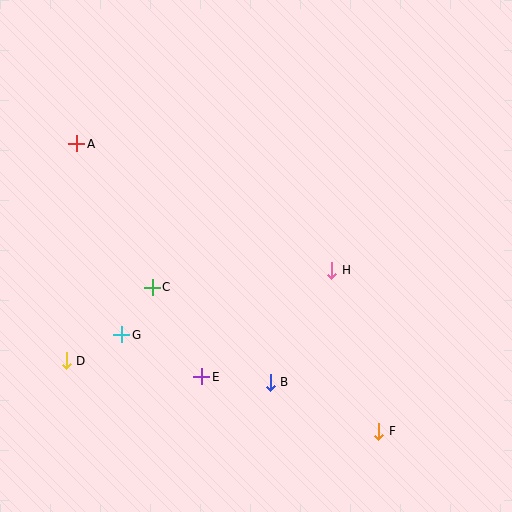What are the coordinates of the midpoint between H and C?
The midpoint between H and C is at (242, 279).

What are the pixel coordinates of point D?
Point D is at (66, 361).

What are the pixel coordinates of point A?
Point A is at (77, 144).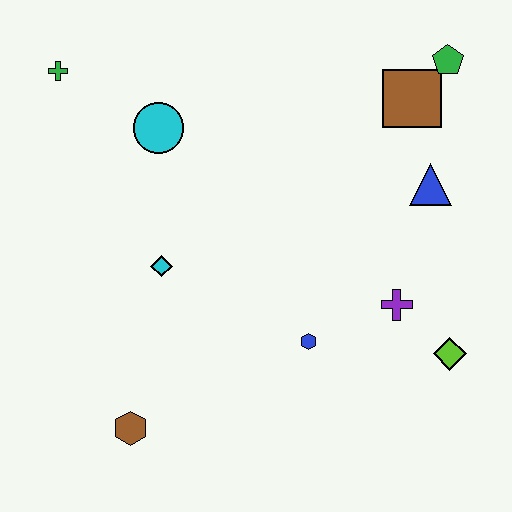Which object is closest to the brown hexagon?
The cyan diamond is closest to the brown hexagon.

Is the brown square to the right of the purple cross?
Yes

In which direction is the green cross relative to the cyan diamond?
The green cross is above the cyan diamond.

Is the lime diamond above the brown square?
No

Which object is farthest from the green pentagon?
The brown hexagon is farthest from the green pentagon.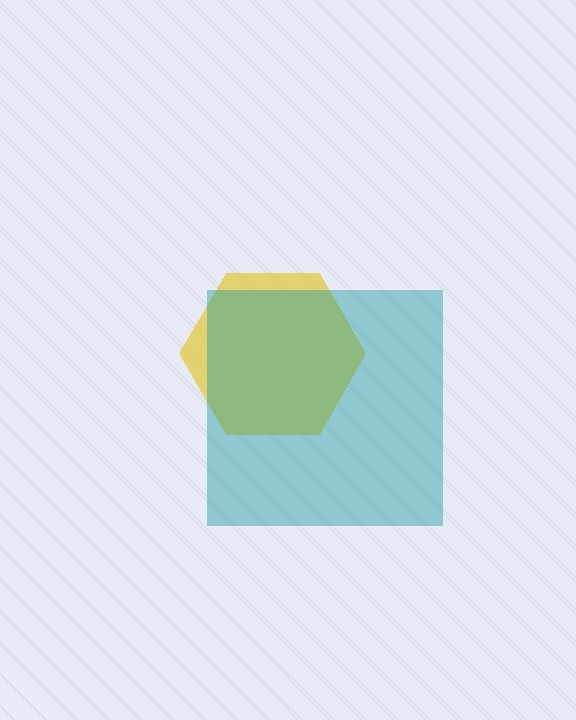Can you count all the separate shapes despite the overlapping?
Yes, there are 2 separate shapes.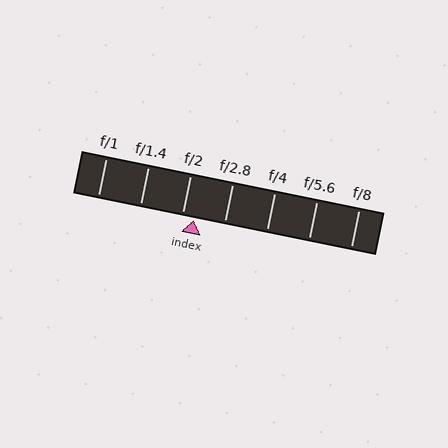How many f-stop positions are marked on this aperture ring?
There are 7 f-stop positions marked.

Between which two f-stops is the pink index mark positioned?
The index mark is between f/2 and f/2.8.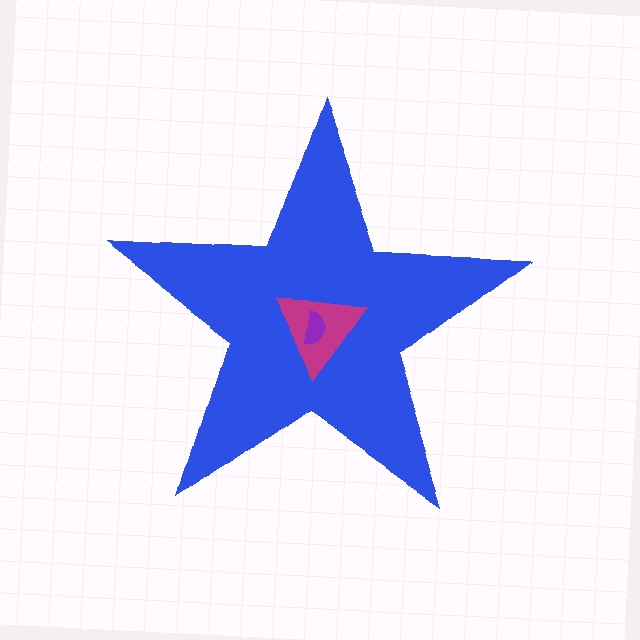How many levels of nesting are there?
3.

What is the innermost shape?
The purple semicircle.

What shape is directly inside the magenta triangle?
The purple semicircle.